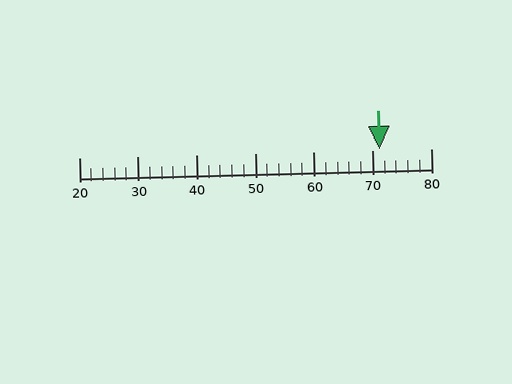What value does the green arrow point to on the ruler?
The green arrow points to approximately 71.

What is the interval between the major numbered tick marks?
The major tick marks are spaced 10 units apart.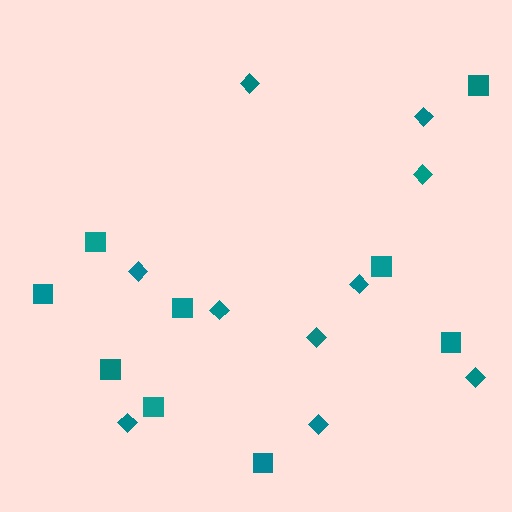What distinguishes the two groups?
There are 2 groups: one group of diamonds (10) and one group of squares (9).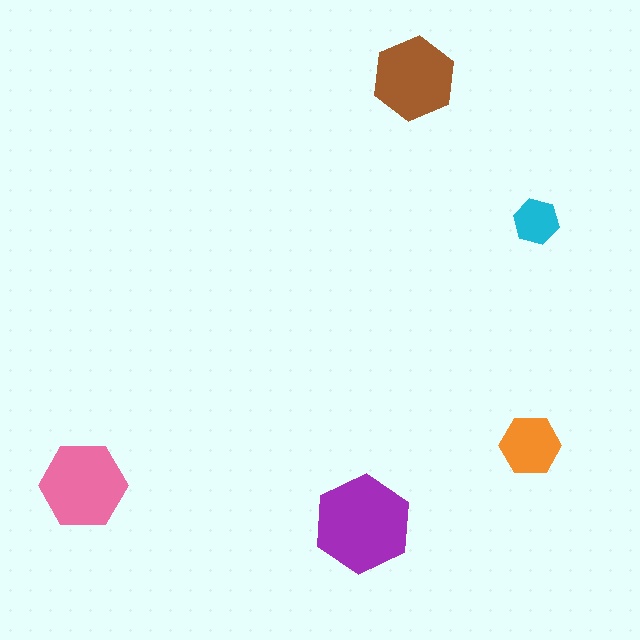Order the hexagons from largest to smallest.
the purple one, the pink one, the brown one, the orange one, the cyan one.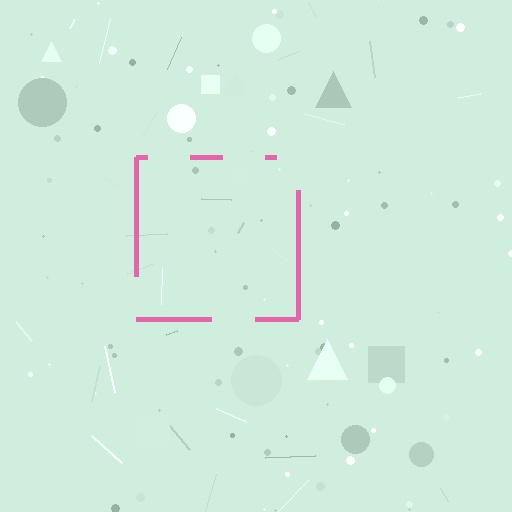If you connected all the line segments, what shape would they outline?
They would outline a square.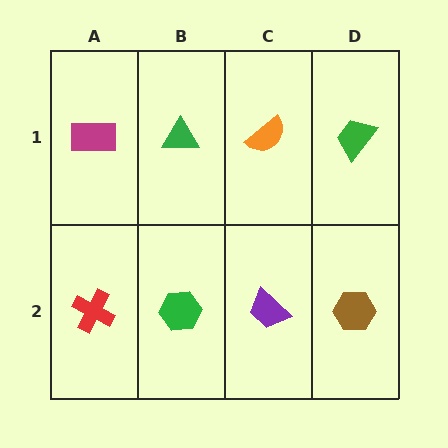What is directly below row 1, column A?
A red cross.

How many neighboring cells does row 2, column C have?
3.